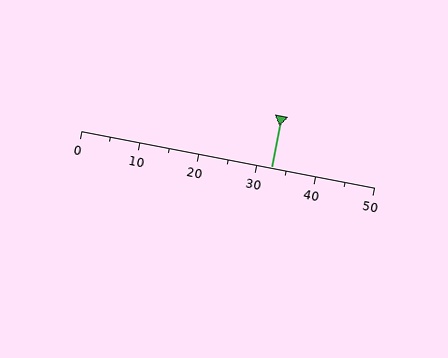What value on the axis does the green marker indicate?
The marker indicates approximately 32.5.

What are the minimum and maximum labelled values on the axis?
The axis runs from 0 to 50.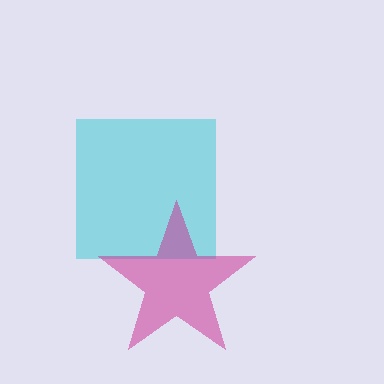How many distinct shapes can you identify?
There are 2 distinct shapes: a cyan square, a magenta star.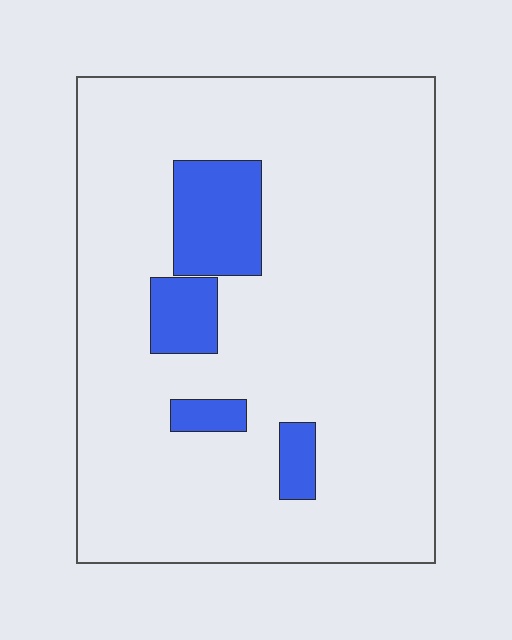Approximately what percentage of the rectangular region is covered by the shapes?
Approximately 10%.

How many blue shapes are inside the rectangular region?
4.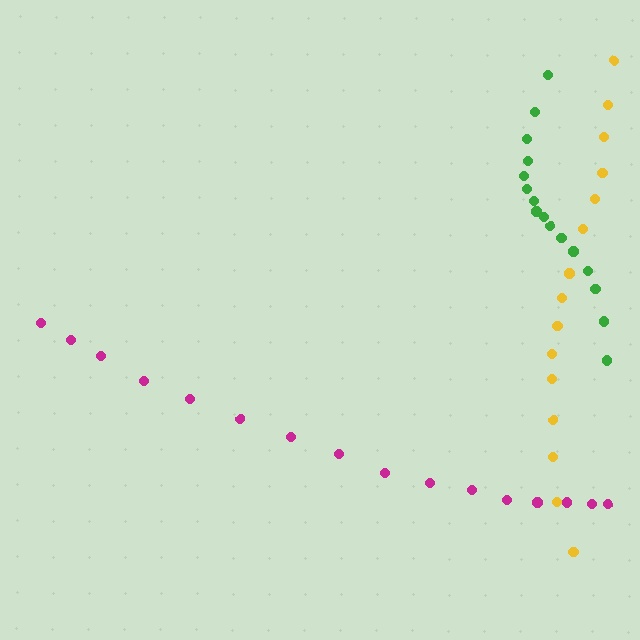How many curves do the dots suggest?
There are 3 distinct paths.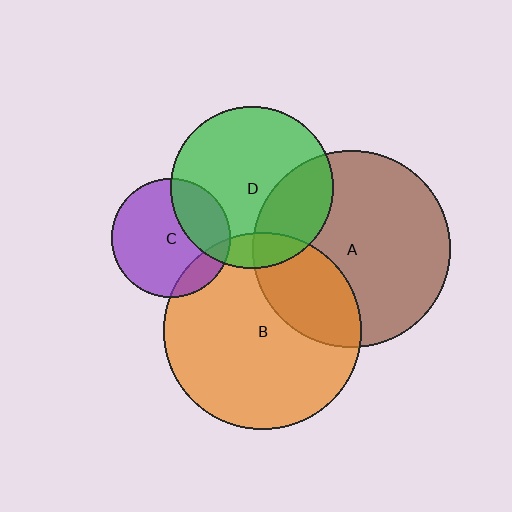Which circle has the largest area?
Circle A (brown).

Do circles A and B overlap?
Yes.